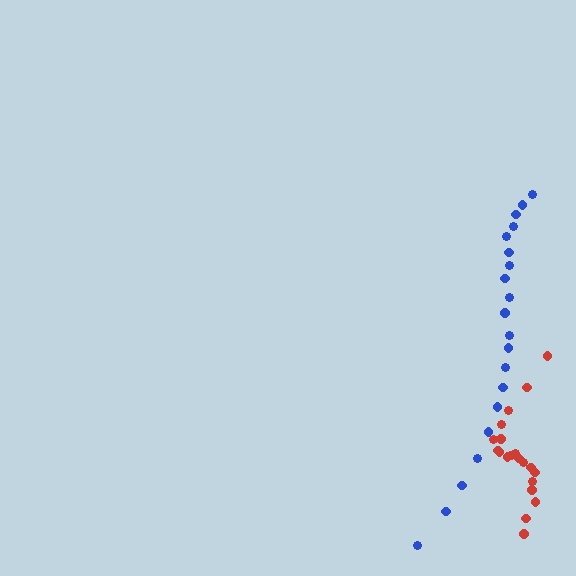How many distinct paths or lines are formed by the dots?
There are 2 distinct paths.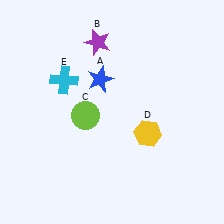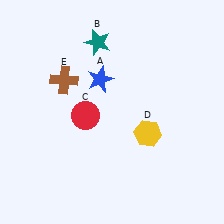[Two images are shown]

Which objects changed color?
B changed from purple to teal. C changed from lime to red. E changed from cyan to brown.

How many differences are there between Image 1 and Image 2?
There are 3 differences between the two images.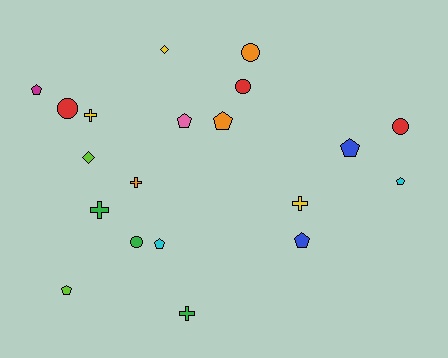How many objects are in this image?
There are 20 objects.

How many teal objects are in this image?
There are no teal objects.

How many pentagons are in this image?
There are 8 pentagons.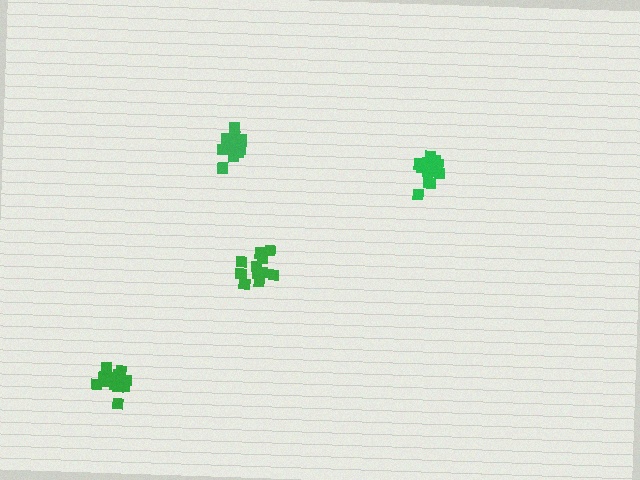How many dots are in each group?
Group 1: 15 dots, Group 2: 12 dots, Group 3: 12 dots, Group 4: 10 dots (49 total).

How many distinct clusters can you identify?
There are 4 distinct clusters.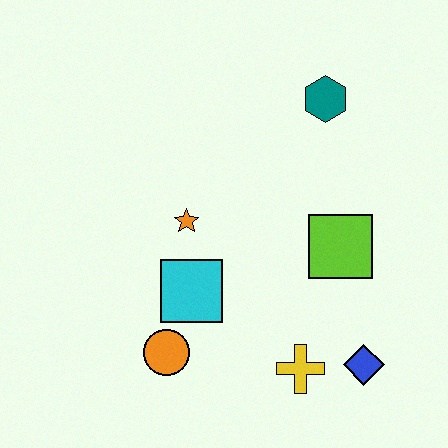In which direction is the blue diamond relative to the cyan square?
The blue diamond is to the right of the cyan square.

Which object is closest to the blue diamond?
The yellow cross is closest to the blue diamond.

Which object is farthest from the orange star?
The blue diamond is farthest from the orange star.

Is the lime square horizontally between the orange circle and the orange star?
No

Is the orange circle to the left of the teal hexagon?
Yes